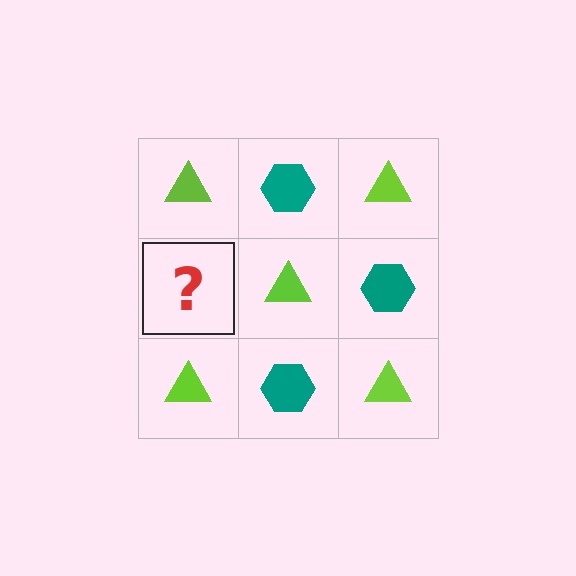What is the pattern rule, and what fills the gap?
The rule is that it alternates lime triangle and teal hexagon in a checkerboard pattern. The gap should be filled with a teal hexagon.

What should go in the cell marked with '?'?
The missing cell should contain a teal hexagon.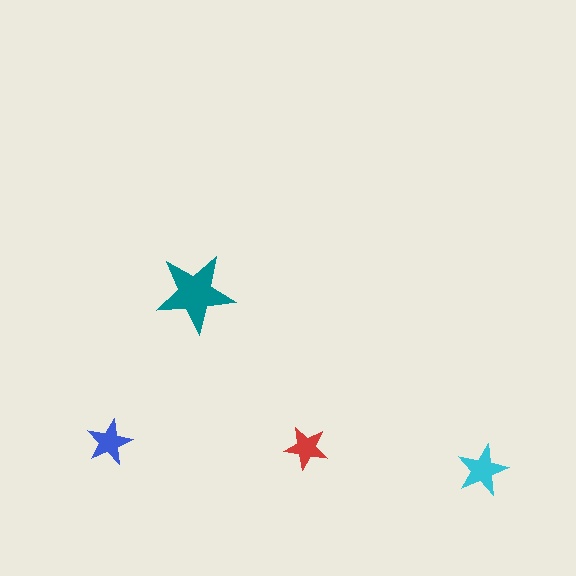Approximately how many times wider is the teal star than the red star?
About 2 times wider.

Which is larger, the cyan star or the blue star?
The cyan one.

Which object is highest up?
The teal star is topmost.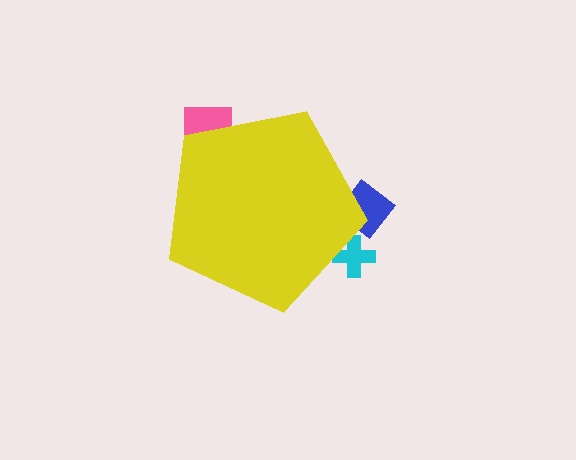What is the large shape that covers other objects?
A yellow pentagon.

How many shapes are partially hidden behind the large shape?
3 shapes are partially hidden.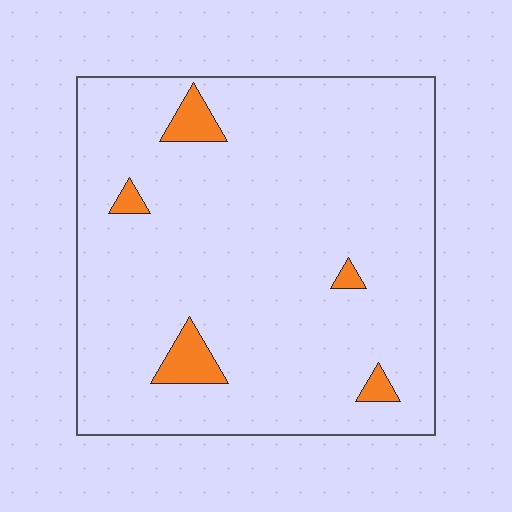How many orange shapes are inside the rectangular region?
5.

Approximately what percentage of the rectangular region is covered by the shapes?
Approximately 5%.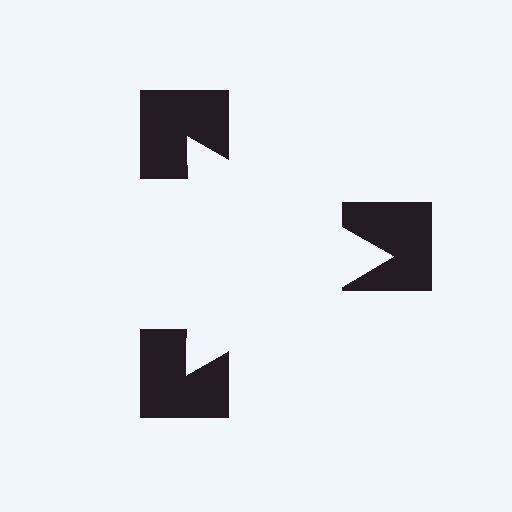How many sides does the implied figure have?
3 sides.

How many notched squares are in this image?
There are 3 — one at each vertex of the illusory triangle.